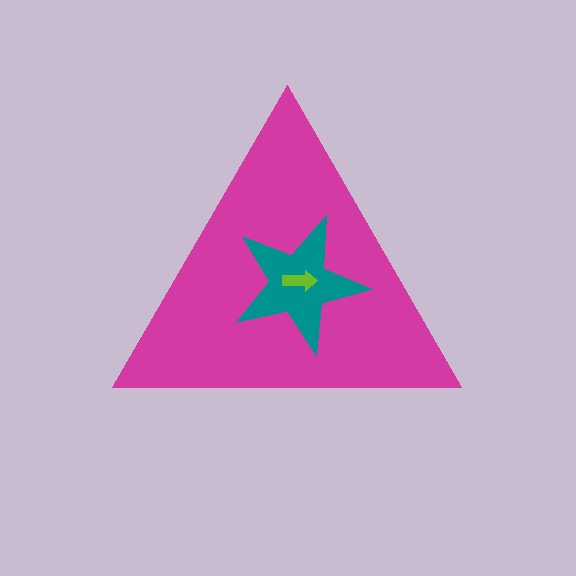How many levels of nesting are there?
3.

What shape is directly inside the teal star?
The lime arrow.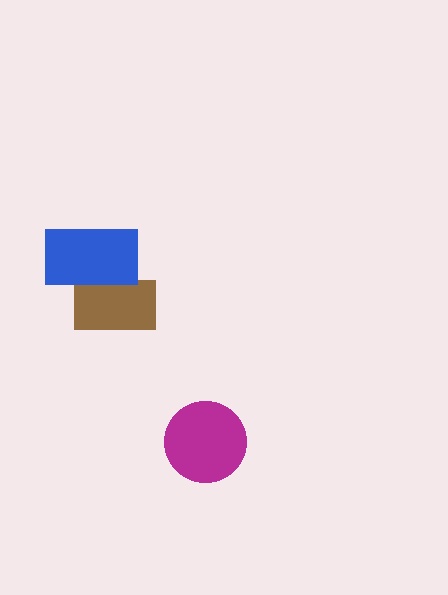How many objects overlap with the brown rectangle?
1 object overlaps with the brown rectangle.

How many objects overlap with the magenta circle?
0 objects overlap with the magenta circle.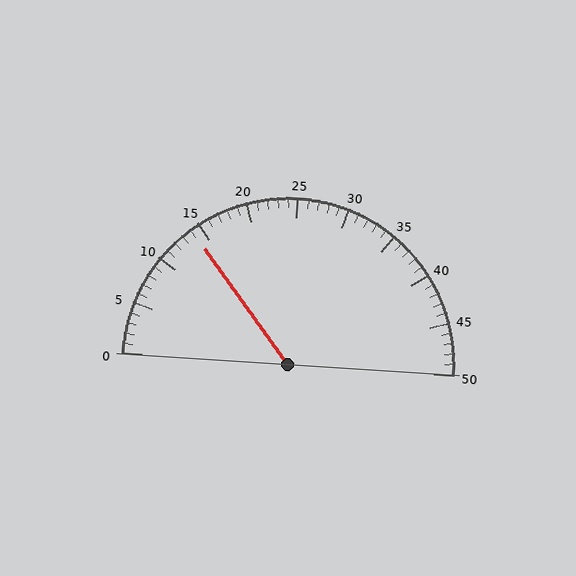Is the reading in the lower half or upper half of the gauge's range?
The reading is in the lower half of the range (0 to 50).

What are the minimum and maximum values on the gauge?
The gauge ranges from 0 to 50.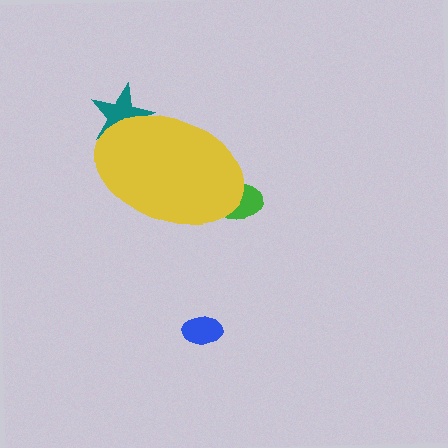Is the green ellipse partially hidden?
Yes, the green ellipse is partially hidden behind the yellow ellipse.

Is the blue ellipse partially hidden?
No, the blue ellipse is fully visible.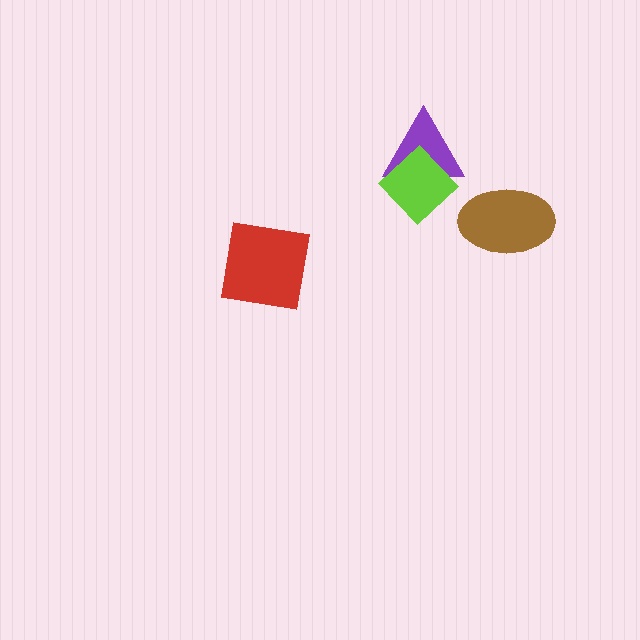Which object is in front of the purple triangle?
The lime diamond is in front of the purple triangle.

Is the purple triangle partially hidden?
Yes, it is partially covered by another shape.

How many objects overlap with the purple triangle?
1 object overlaps with the purple triangle.